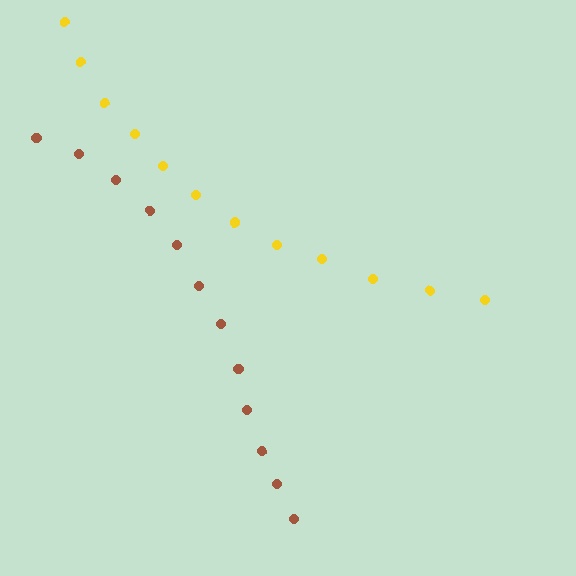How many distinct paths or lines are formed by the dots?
There are 2 distinct paths.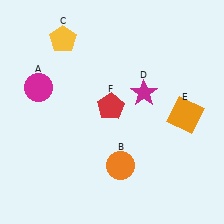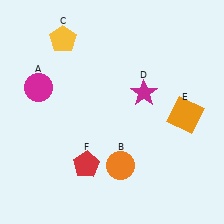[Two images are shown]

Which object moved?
The red pentagon (F) moved down.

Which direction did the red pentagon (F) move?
The red pentagon (F) moved down.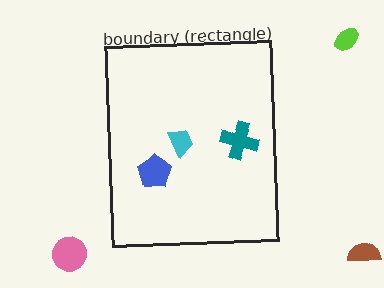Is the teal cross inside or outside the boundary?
Inside.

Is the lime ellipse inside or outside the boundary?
Outside.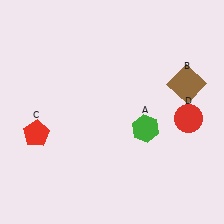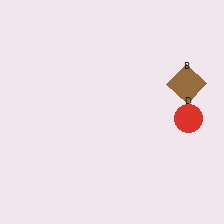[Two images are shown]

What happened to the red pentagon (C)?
The red pentagon (C) was removed in Image 2. It was in the bottom-left area of Image 1.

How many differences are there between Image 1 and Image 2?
There are 2 differences between the two images.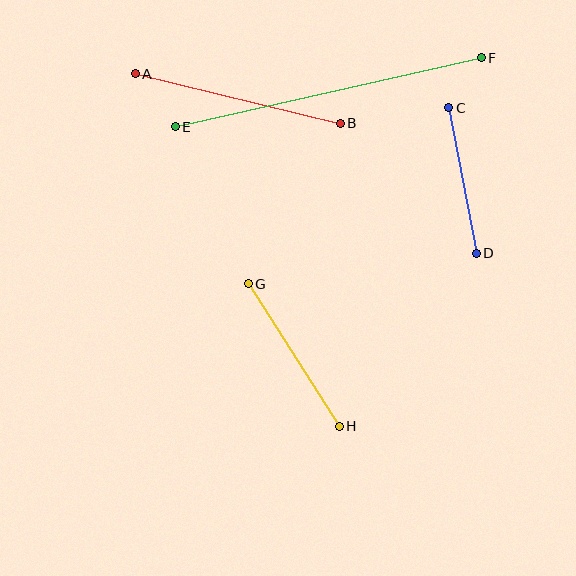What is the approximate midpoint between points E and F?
The midpoint is at approximately (328, 92) pixels.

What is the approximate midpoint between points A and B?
The midpoint is at approximately (238, 98) pixels.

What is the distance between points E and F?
The distance is approximately 314 pixels.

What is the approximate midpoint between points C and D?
The midpoint is at approximately (463, 181) pixels.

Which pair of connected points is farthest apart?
Points E and F are farthest apart.